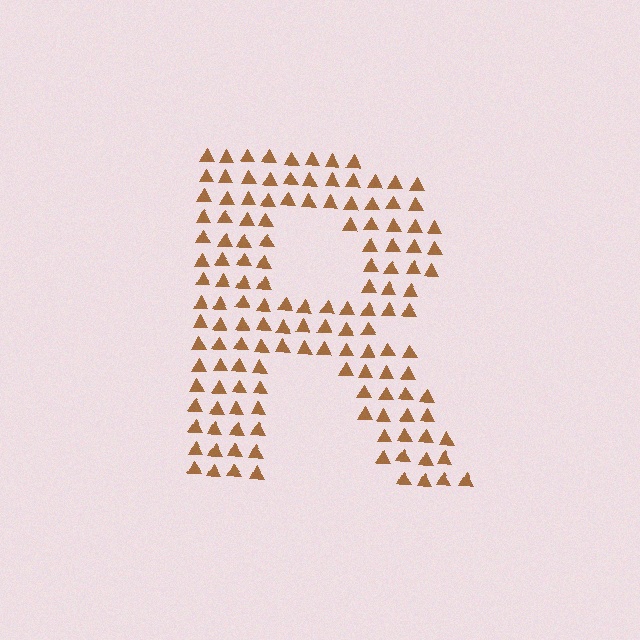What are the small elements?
The small elements are triangles.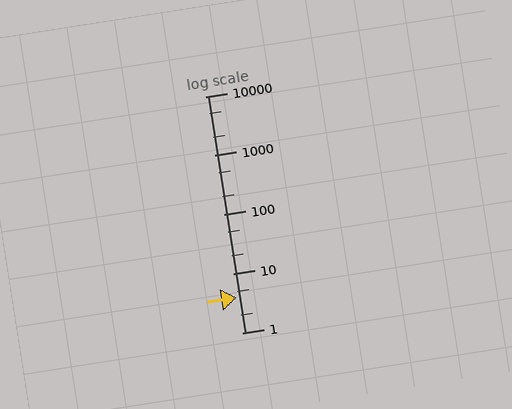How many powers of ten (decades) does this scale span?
The scale spans 4 decades, from 1 to 10000.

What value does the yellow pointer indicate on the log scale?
The pointer indicates approximately 4.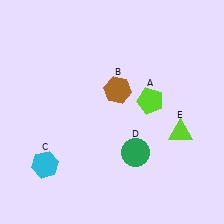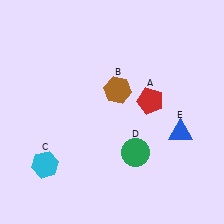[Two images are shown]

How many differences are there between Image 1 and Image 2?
There are 2 differences between the two images.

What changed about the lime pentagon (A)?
In Image 1, A is lime. In Image 2, it changed to red.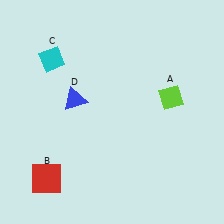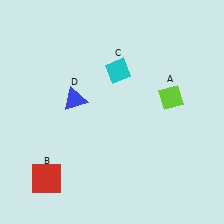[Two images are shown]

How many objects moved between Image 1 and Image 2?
1 object moved between the two images.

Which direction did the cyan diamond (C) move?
The cyan diamond (C) moved right.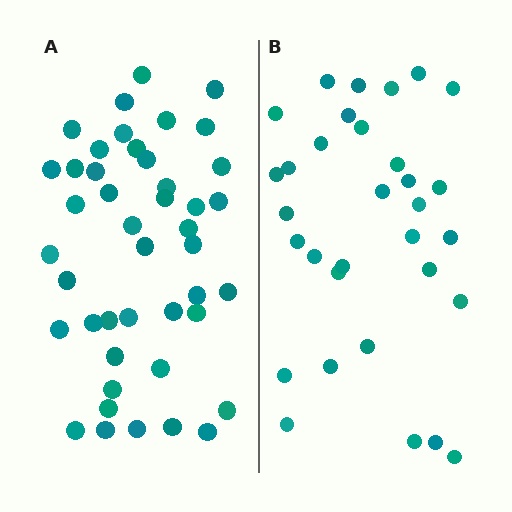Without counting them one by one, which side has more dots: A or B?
Region A (the left region) has more dots.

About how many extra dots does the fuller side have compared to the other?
Region A has roughly 12 or so more dots than region B.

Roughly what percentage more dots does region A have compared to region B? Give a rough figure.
About 40% more.